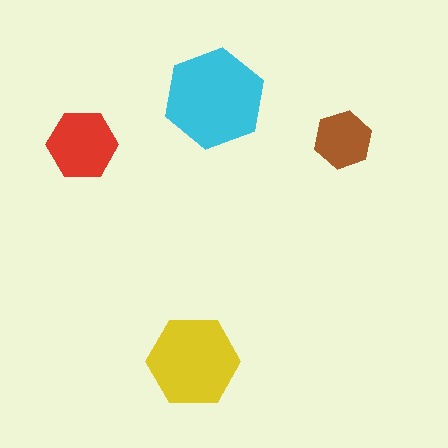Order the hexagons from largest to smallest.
the cyan one, the yellow one, the red one, the brown one.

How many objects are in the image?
There are 4 objects in the image.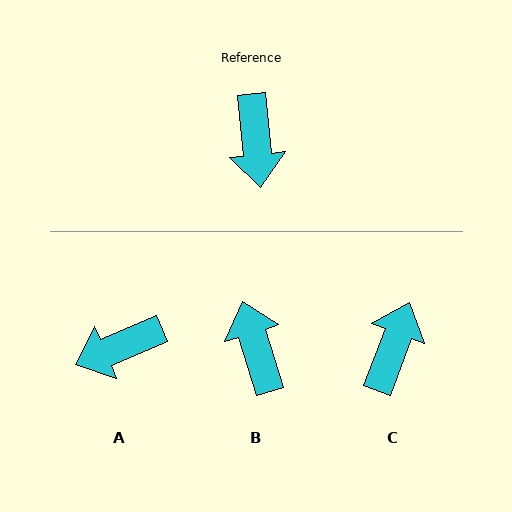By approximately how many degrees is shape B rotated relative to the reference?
Approximately 169 degrees clockwise.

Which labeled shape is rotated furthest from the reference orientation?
B, about 169 degrees away.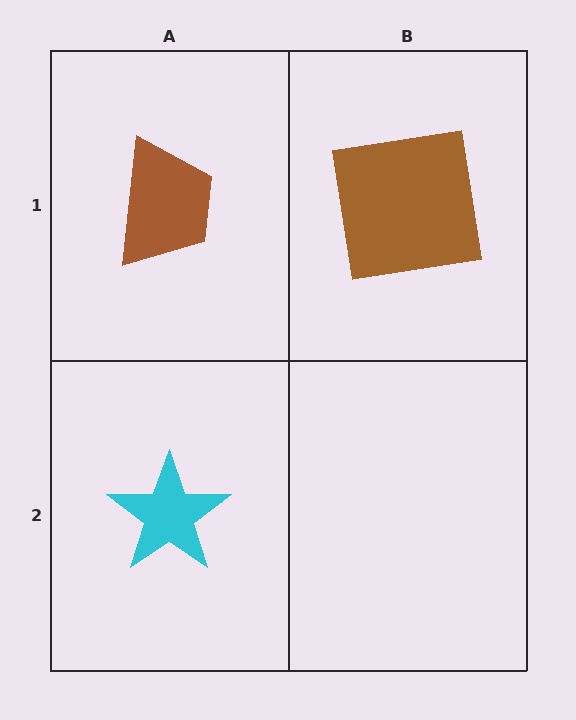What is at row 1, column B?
A brown square.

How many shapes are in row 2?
1 shape.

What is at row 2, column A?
A cyan star.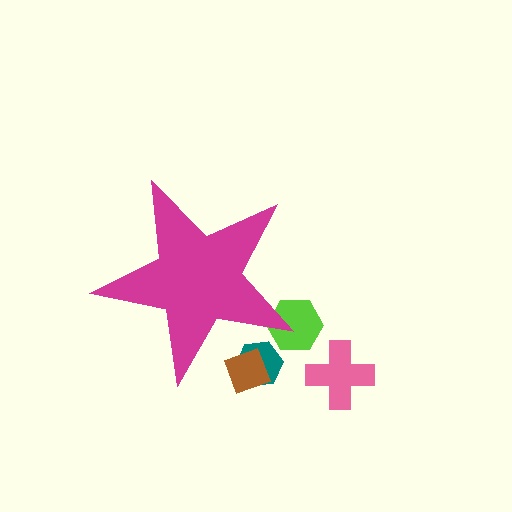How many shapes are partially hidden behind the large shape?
3 shapes are partially hidden.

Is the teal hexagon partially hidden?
Yes, the teal hexagon is partially hidden behind the magenta star.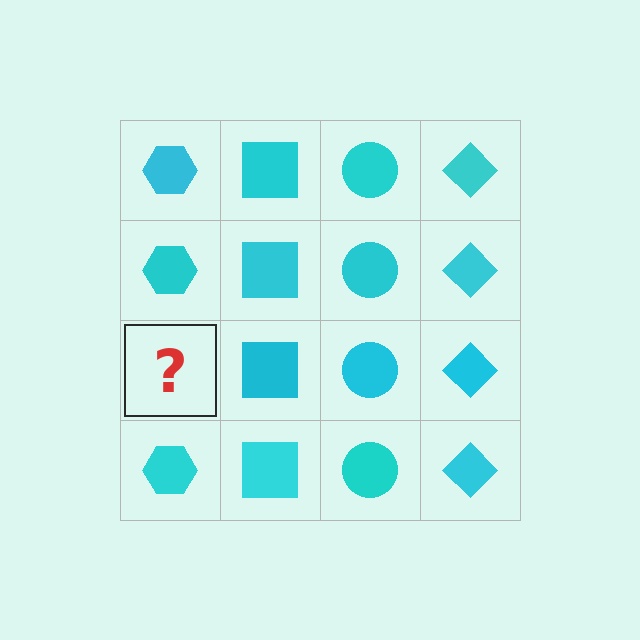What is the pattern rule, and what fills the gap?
The rule is that each column has a consistent shape. The gap should be filled with a cyan hexagon.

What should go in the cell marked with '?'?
The missing cell should contain a cyan hexagon.